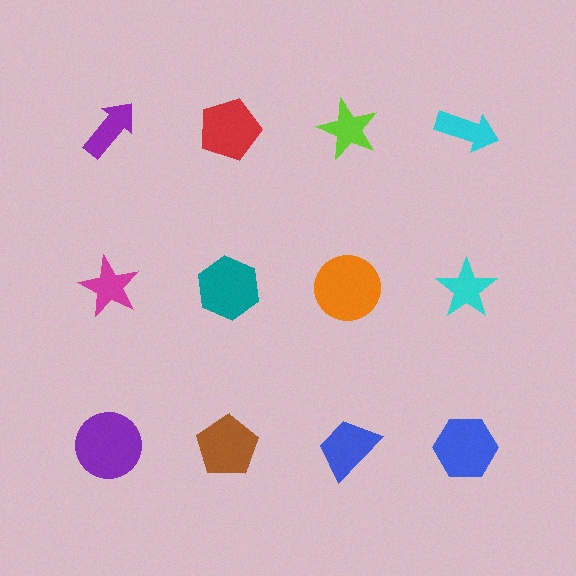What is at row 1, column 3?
A lime star.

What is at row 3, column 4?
A blue hexagon.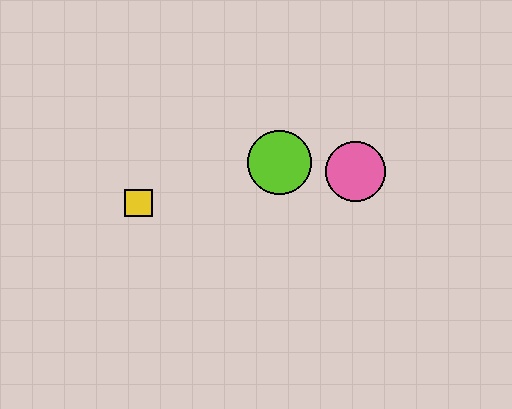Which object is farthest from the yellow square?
The pink circle is farthest from the yellow square.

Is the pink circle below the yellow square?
No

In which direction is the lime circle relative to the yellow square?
The lime circle is to the right of the yellow square.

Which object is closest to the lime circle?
The pink circle is closest to the lime circle.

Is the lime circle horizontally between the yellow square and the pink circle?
Yes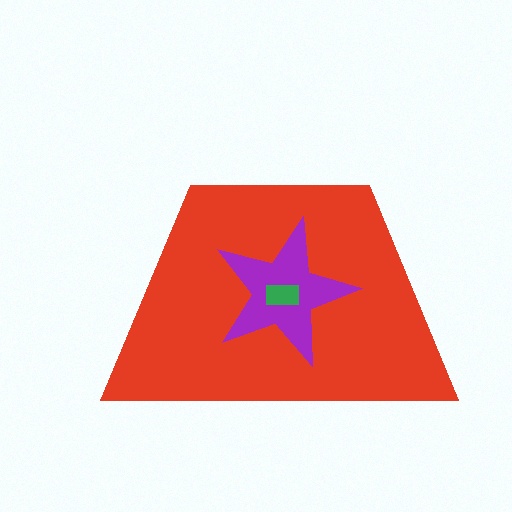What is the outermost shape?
The red trapezoid.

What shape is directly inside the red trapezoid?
The purple star.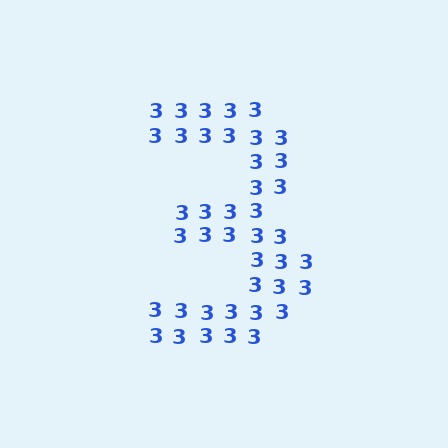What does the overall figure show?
The overall figure shows the digit 3.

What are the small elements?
The small elements are digit 3's.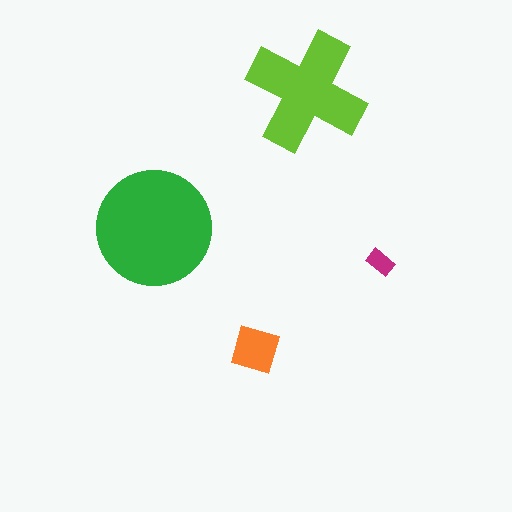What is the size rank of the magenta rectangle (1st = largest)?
4th.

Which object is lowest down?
The orange square is bottommost.